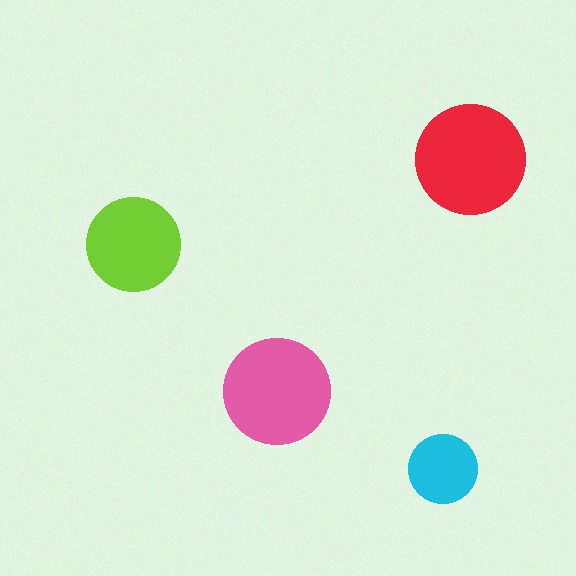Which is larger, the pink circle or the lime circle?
The pink one.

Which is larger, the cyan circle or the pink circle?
The pink one.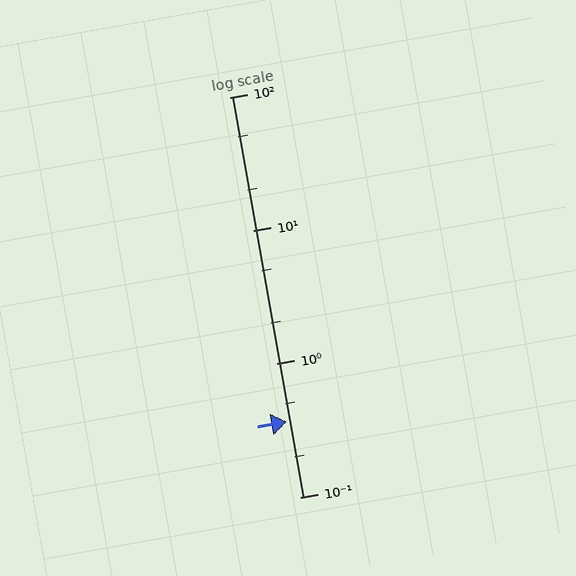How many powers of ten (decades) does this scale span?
The scale spans 3 decades, from 0.1 to 100.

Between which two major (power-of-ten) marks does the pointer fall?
The pointer is between 0.1 and 1.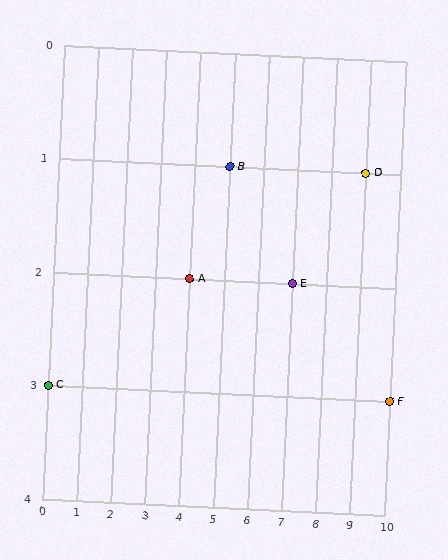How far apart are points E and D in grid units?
Points E and D are 2 columns and 1 row apart (about 2.2 grid units diagonally).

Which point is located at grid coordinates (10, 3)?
Point F is at (10, 3).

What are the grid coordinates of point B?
Point B is at grid coordinates (5, 1).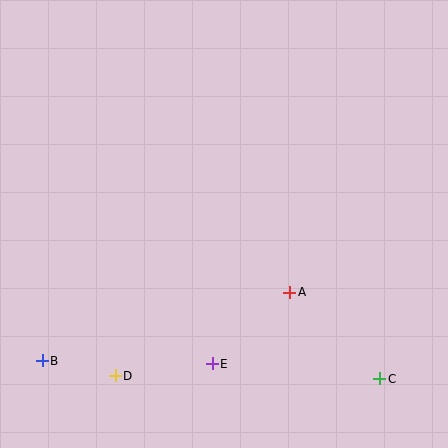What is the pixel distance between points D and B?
The distance between D and B is 74 pixels.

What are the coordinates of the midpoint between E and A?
The midpoint between E and A is at (251, 328).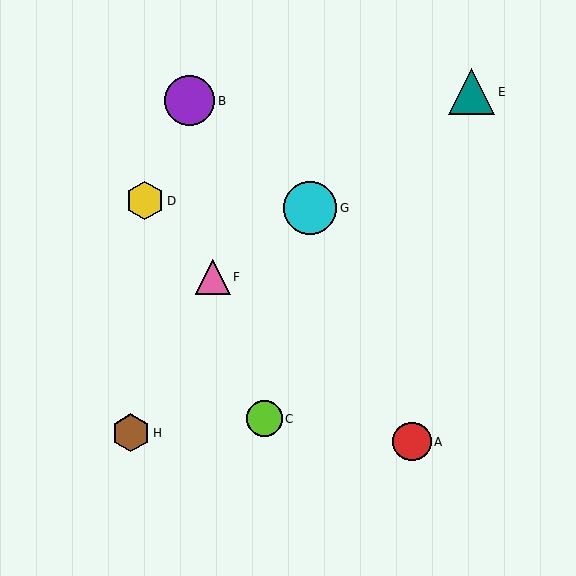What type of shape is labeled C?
Shape C is a lime circle.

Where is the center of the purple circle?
The center of the purple circle is at (190, 101).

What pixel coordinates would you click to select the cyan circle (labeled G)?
Click at (310, 208) to select the cyan circle G.